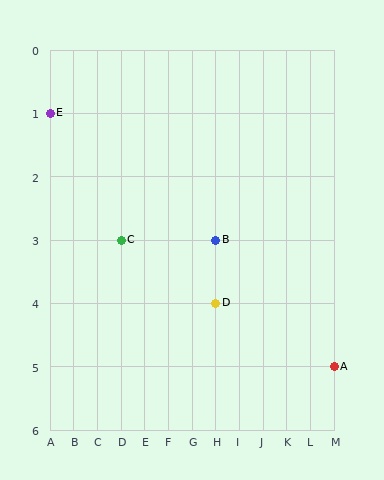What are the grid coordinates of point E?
Point E is at grid coordinates (A, 1).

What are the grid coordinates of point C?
Point C is at grid coordinates (D, 3).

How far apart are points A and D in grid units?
Points A and D are 5 columns and 1 row apart (about 5.1 grid units diagonally).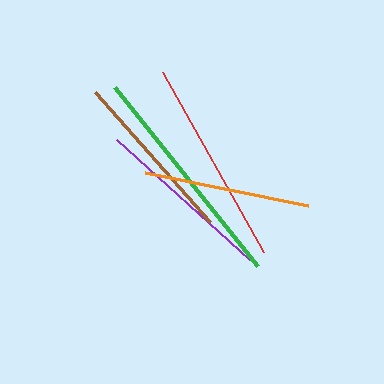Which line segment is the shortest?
The orange line is the shortest at approximately 166 pixels.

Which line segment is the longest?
The green line is the longest at approximately 229 pixels.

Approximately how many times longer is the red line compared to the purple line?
The red line is approximately 1.2 times the length of the purple line.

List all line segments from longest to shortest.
From longest to shortest: green, red, purple, brown, orange.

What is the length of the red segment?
The red segment is approximately 207 pixels long.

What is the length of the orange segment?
The orange segment is approximately 166 pixels long.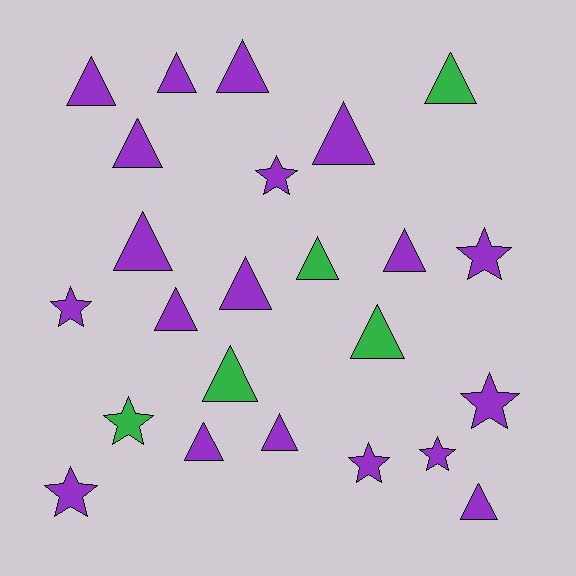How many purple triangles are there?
There are 12 purple triangles.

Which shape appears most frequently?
Triangle, with 16 objects.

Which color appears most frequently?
Purple, with 19 objects.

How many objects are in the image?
There are 24 objects.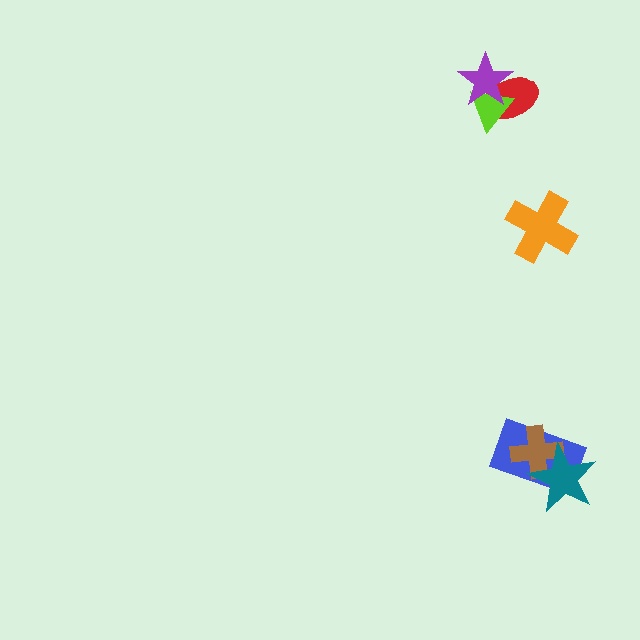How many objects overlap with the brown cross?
2 objects overlap with the brown cross.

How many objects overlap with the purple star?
2 objects overlap with the purple star.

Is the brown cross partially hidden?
Yes, it is partially covered by another shape.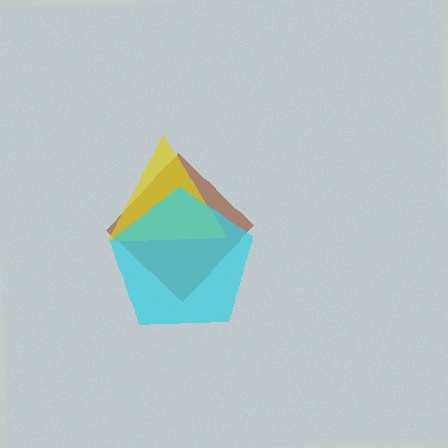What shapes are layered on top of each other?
The layered shapes are: a brown diamond, a yellow triangle, a cyan pentagon.